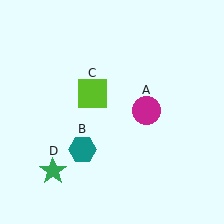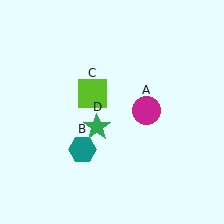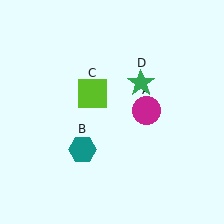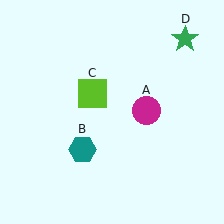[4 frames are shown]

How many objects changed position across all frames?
1 object changed position: green star (object D).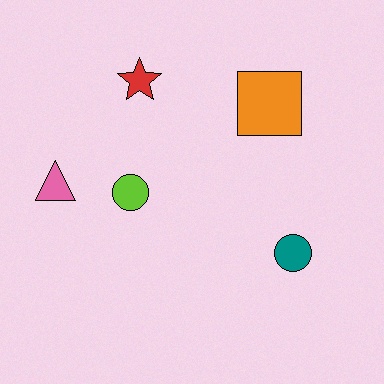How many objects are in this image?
There are 5 objects.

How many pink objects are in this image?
There is 1 pink object.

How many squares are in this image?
There is 1 square.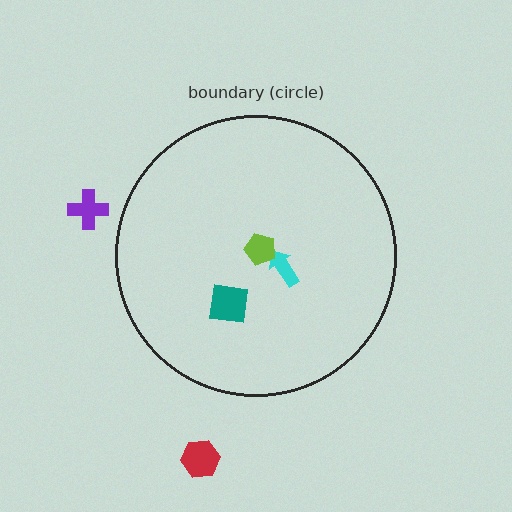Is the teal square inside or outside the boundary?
Inside.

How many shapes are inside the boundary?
3 inside, 2 outside.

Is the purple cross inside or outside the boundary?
Outside.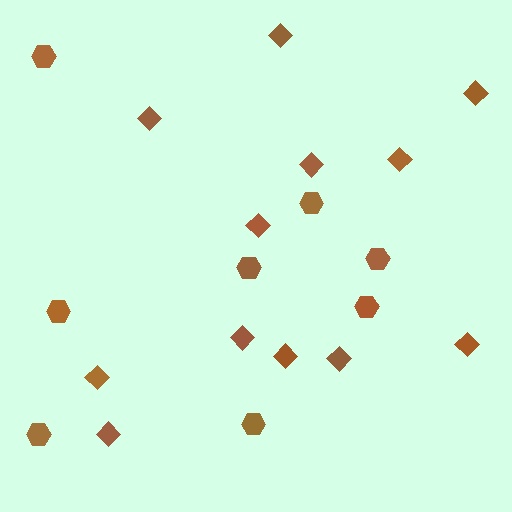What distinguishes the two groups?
There are 2 groups: one group of diamonds (12) and one group of hexagons (8).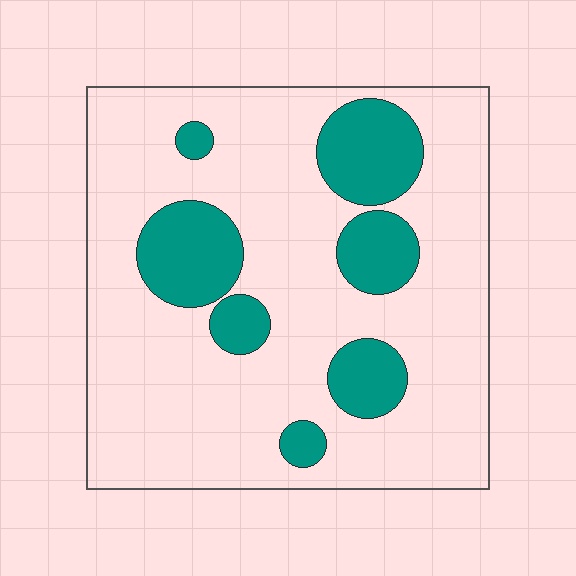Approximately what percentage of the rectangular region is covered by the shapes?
Approximately 20%.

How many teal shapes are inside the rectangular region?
7.